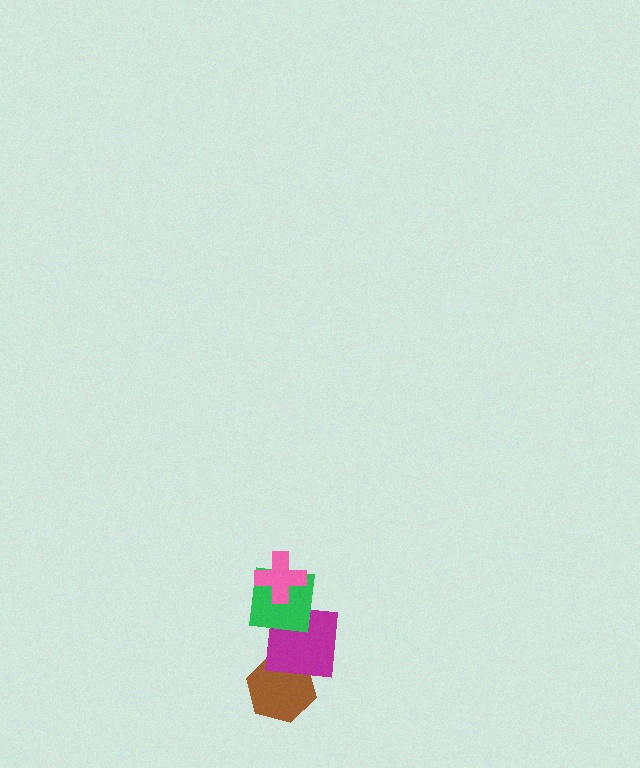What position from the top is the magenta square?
The magenta square is 3rd from the top.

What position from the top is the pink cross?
The pink cross is 1st from the top.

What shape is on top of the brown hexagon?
The magenta square is on top of the brown hexagon.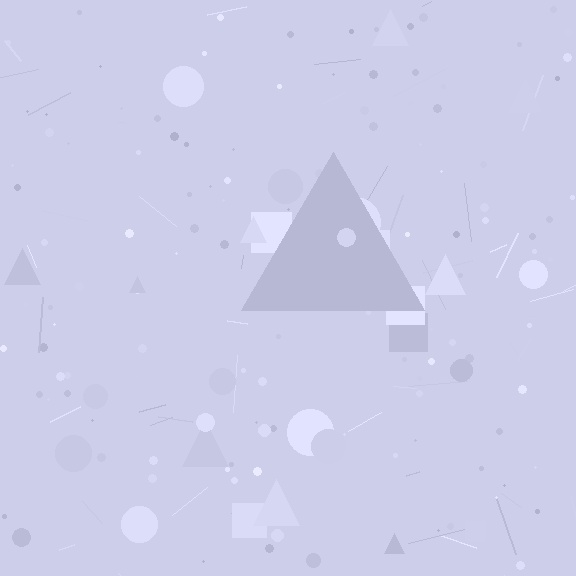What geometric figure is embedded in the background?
A triangle is embedded in the background.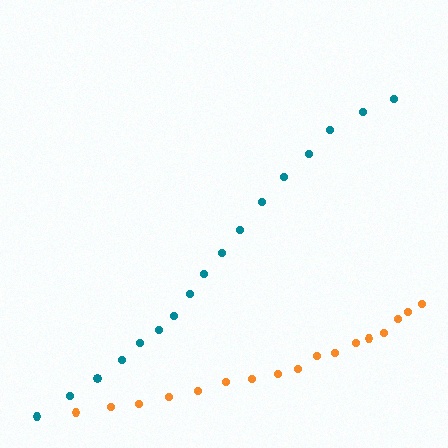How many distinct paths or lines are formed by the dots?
There are 2 distinct paths.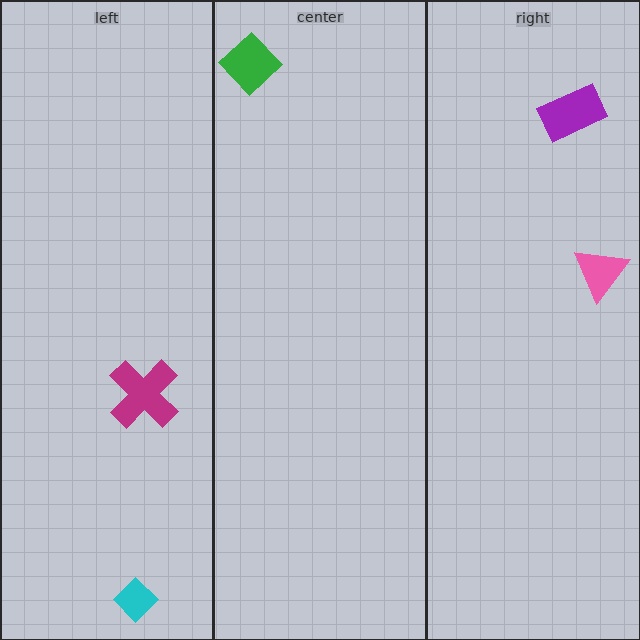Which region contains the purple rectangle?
The right region.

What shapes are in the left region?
The cyan diamond, the magenta cross.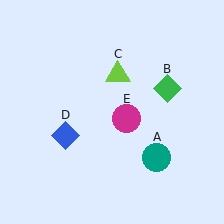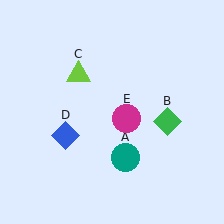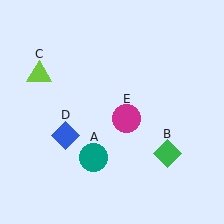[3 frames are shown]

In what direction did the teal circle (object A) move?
The teal circle (object A) moved left.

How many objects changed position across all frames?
3 objects changed position: teal circle (object A), green diamond (object B), lime triangle (object C).